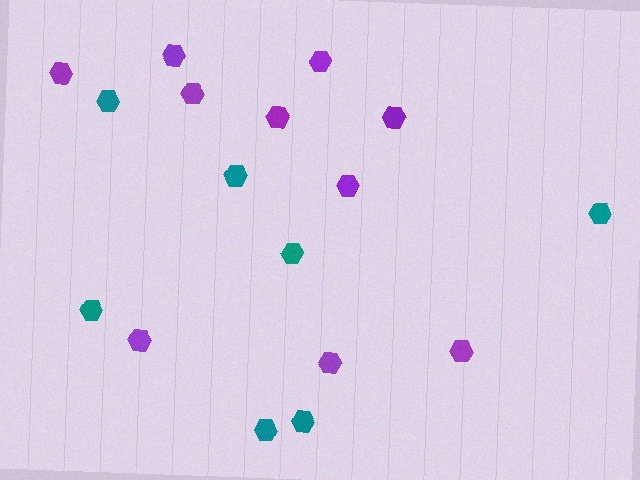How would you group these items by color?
There are 2 groups: one group of purple hexagons (10) and one group of teal hexagons (7).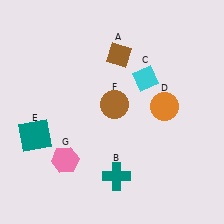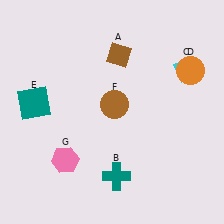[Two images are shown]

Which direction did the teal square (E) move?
The teal square (E) moved up.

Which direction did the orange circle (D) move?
The orange circle (D) moved up.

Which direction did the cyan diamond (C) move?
The cyan diamond (C) moved right.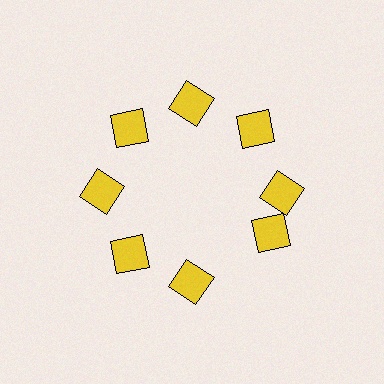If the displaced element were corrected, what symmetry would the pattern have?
It would have 8-fold rotational symmetry — the pattern would map onto itself every 45 degrees.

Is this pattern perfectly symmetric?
No. The 8 yellow diamonds are arranged in a ring, but one element near the 4 o'clock position is rotated out of alignment along the ring, breaking the 8-fold rotational symmetry.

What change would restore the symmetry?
The symmetry would be restored by rotating it back into even spacing with its neighbors so that all 8 diamonds sit at equal angles and equal distance from the center.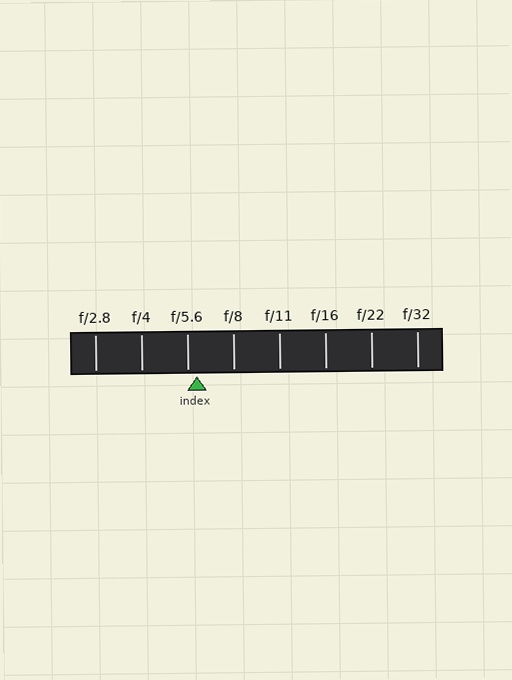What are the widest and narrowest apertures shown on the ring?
The widest aperture shown is f/2.8 and the narrowest is f/32.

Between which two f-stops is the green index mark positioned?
The index mark is between f/5.6 and f/8.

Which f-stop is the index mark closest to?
The index mark is closest to f/5.6.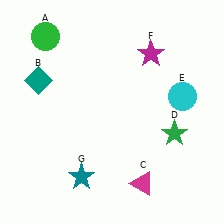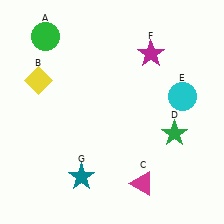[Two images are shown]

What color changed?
The diamond (B) changed from teal in Image 1 to yellow in Image 2.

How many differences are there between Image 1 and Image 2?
There is 1 difference between the two images.